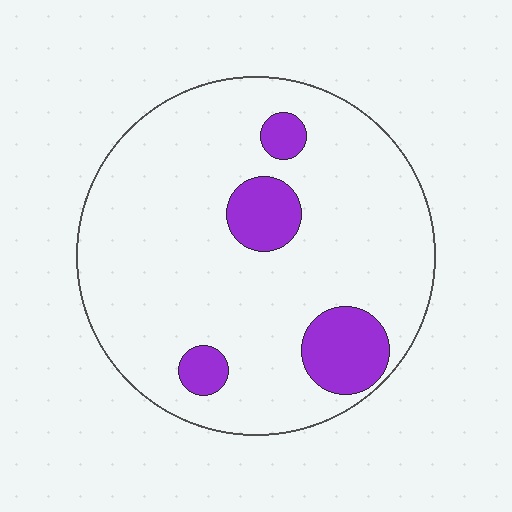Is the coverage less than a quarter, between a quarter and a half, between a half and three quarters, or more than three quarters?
Less than a quarter.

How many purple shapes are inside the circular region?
4.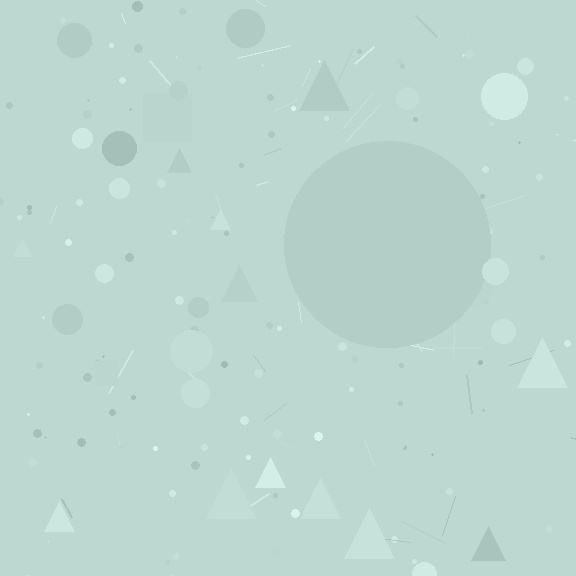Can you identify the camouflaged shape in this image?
The camouflaged shape is a circle.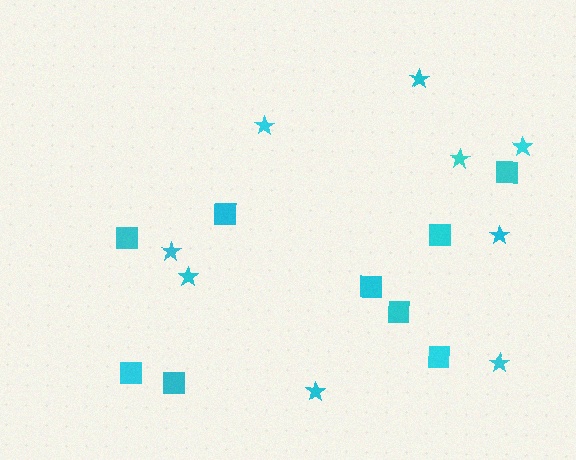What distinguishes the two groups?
There are 2 groups: one group of squares (9) and one group of stars (9).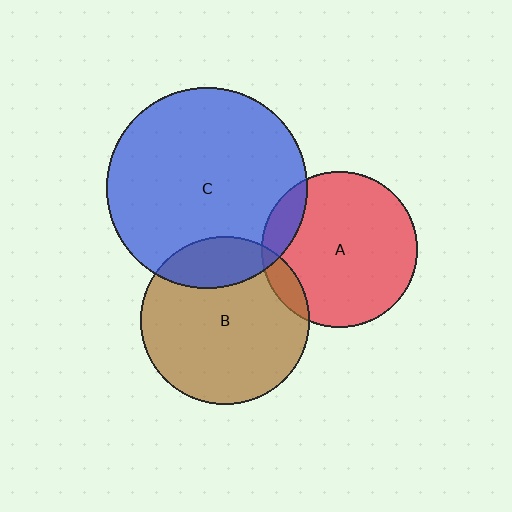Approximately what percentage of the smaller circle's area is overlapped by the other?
Approximately 10%.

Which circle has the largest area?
Circle C (blue).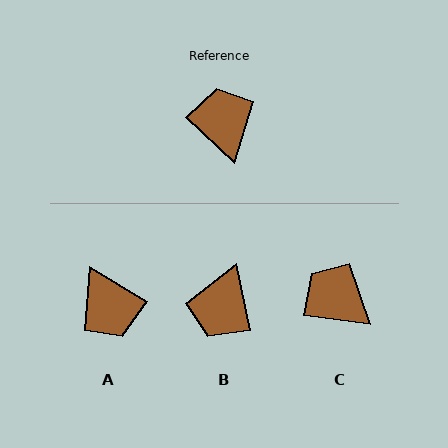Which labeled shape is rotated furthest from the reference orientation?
A, about 169 degrees away.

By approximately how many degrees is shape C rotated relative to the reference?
Approximately 35 degrees counter-clockwise.